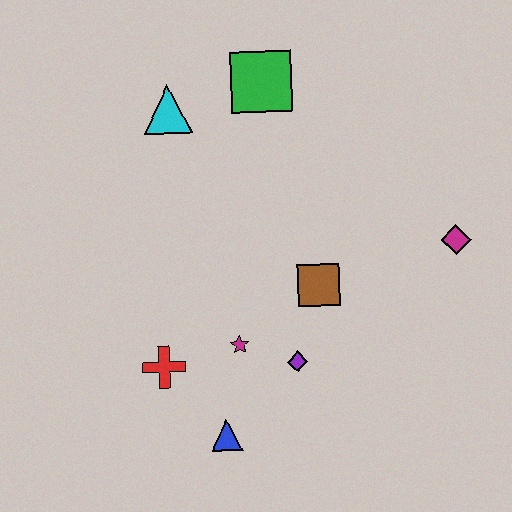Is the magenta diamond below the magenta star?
No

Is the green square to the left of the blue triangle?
No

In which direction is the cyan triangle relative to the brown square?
The cyan triangle is above the brown square.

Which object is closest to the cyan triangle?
The green square is closest to the cyan triangle.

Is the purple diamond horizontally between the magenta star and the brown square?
Yes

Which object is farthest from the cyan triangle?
The blue triangle is farthest from the cyan triangle.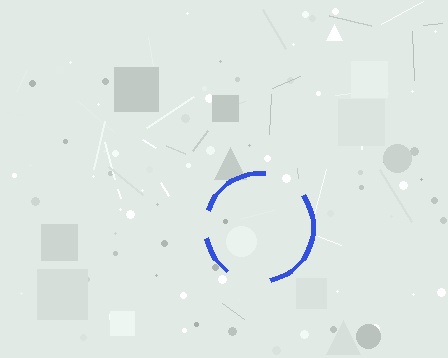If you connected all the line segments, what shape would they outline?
They would outline a circle.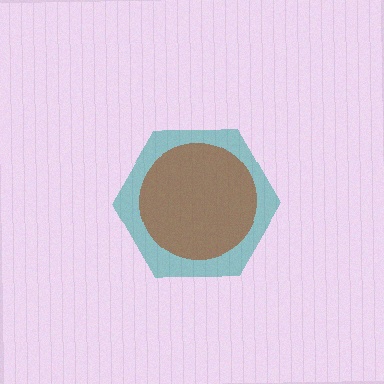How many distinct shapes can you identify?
There are 2 distinct shapes: a teal hexagon, a brown circle.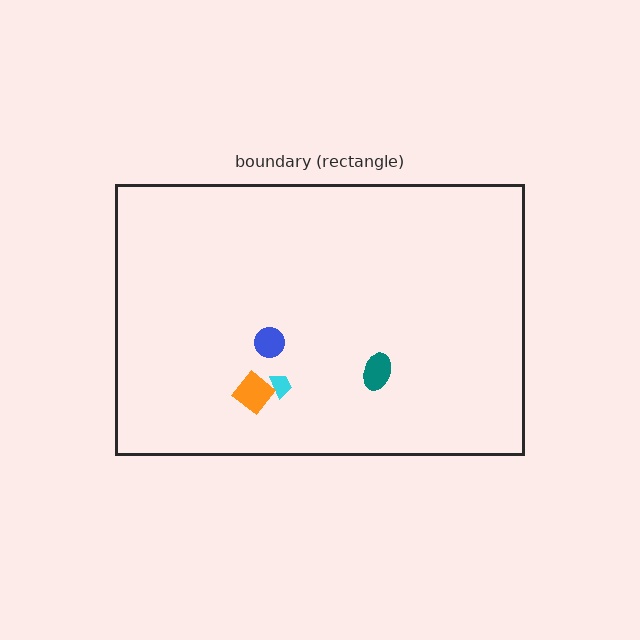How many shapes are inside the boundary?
4 inside, 0 outside.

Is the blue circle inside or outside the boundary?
Inside.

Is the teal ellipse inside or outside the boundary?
Inside.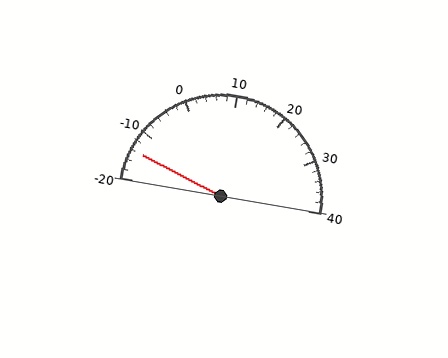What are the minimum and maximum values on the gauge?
The gauge ranges from -20 to 40.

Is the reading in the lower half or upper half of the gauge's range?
The reading is in the lower half of the range (-20 to 40).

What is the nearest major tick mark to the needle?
The nearest major tick mark is -10.